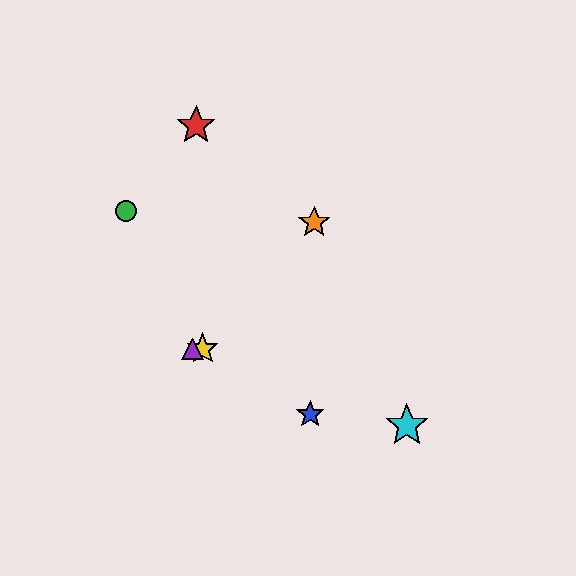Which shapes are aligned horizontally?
The yellow star, the purple triangle are aligned horizontally.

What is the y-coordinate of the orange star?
The orange star is at y≈222.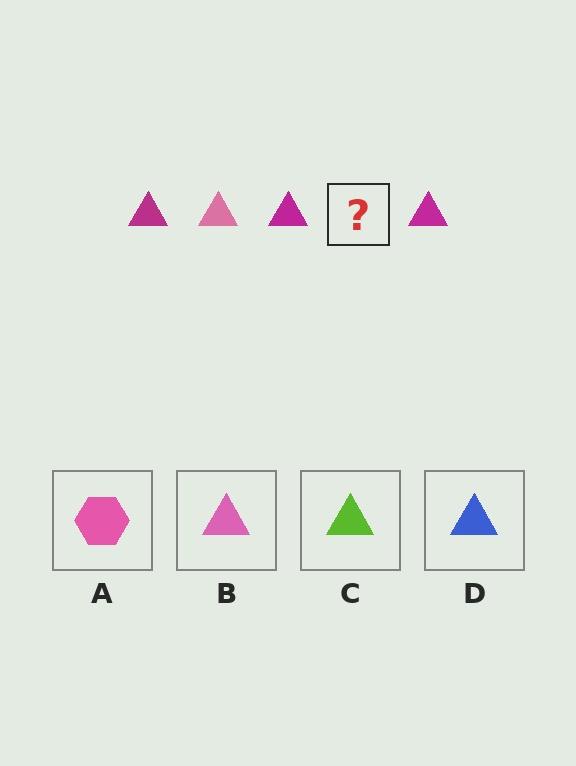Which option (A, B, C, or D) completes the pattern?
B.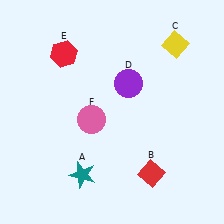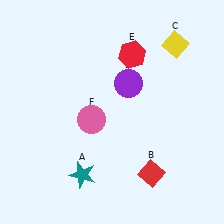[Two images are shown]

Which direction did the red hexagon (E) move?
The red hexagon (E) moved right.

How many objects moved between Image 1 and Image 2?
1 object moved between the two images.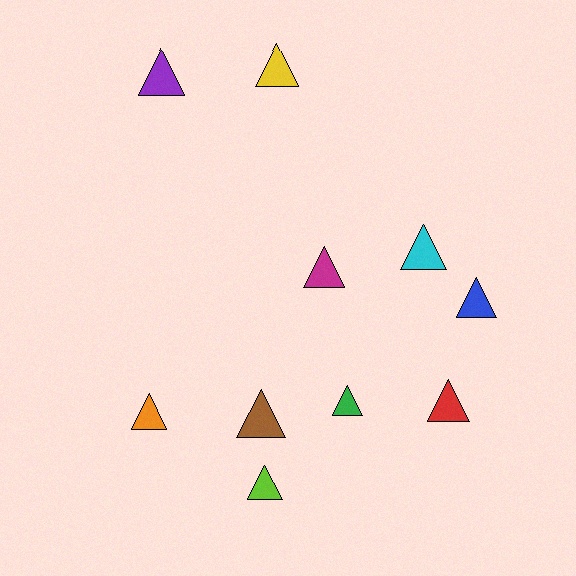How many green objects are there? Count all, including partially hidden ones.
There is 1 green object.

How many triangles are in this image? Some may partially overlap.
There are 10 triangles.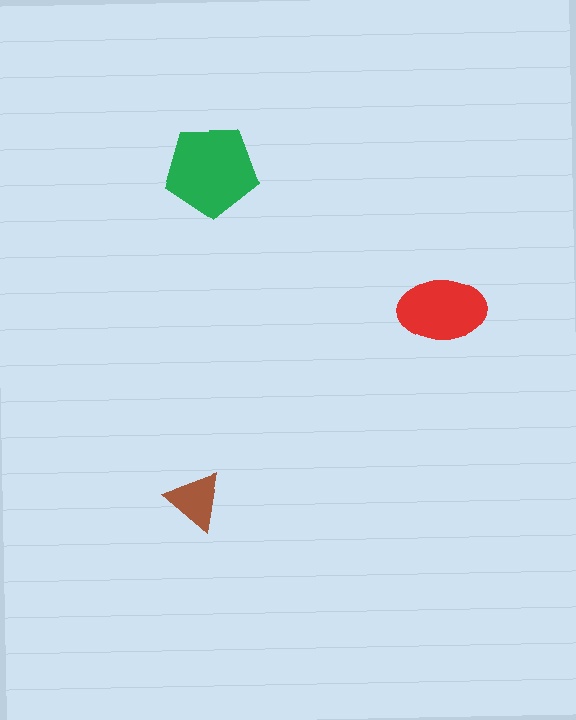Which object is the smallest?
The brown triangle.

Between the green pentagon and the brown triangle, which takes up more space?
The green pentagon.